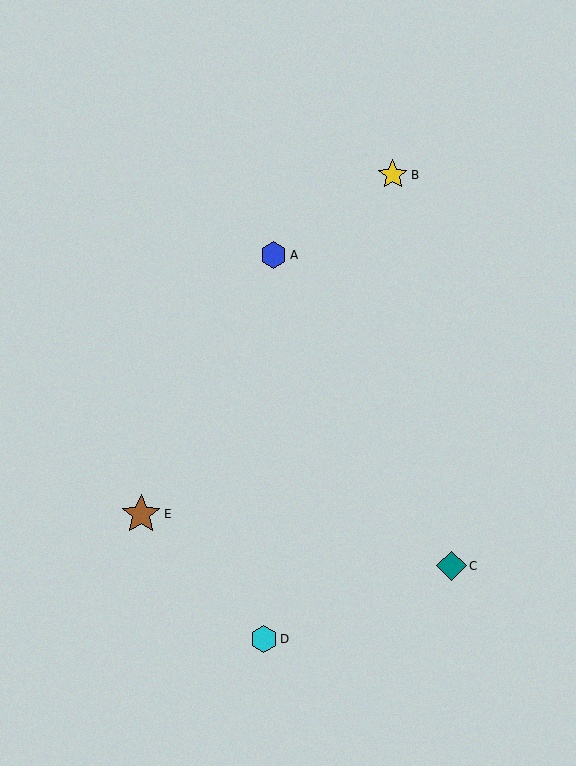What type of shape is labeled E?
Shape E is a brown star.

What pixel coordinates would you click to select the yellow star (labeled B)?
Click at (393, 175) to select the yellow star B.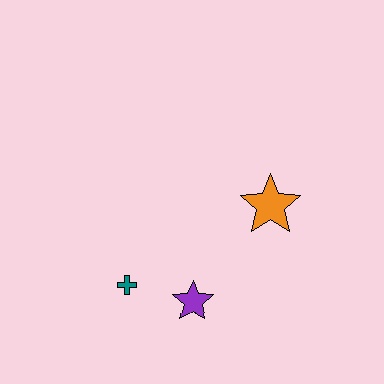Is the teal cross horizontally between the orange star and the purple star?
No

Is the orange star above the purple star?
Yes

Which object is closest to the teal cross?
The purple star is closest to the teal cross.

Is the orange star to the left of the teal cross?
No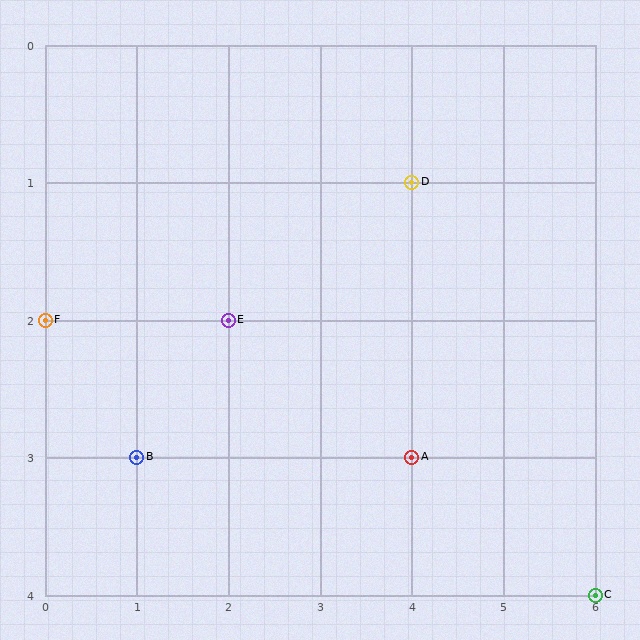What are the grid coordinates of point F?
Point F is at grid coordinates (0, 2).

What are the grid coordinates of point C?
Point C is at grid coordinates (6, 4).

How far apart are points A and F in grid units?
Points A and F are 4 columns and 1 row apart (about 4.1 grid units diagonally).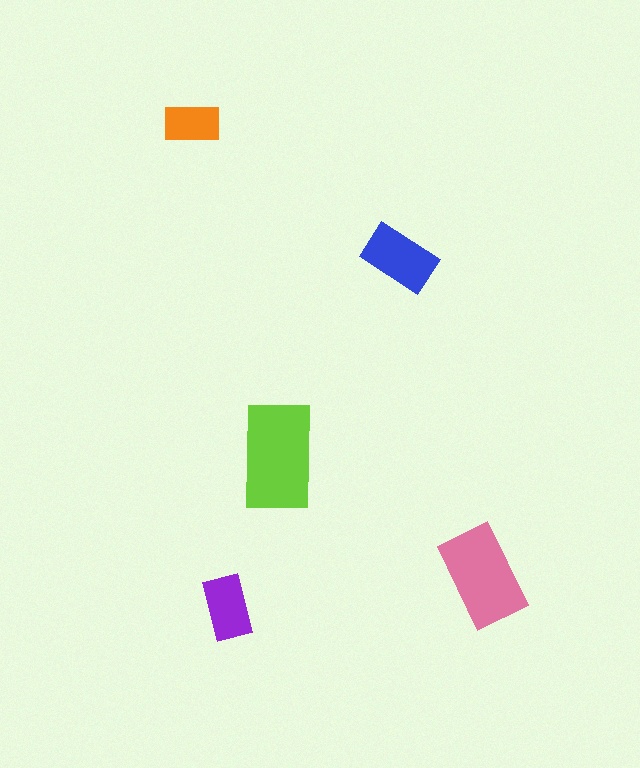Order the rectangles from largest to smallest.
the lime one, the pink one, the blue one, the purple one, the orange one.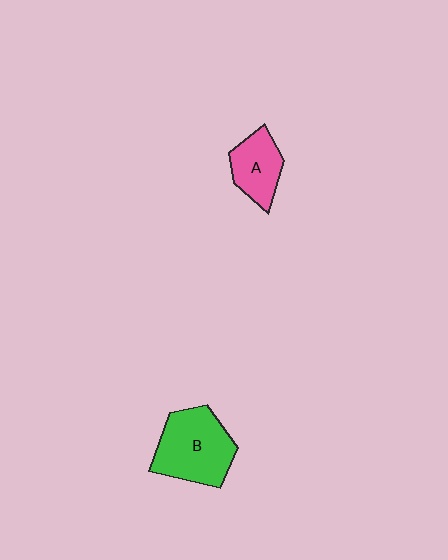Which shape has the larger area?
Shape B (green).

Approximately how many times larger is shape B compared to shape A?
Approximately 1.7 times.